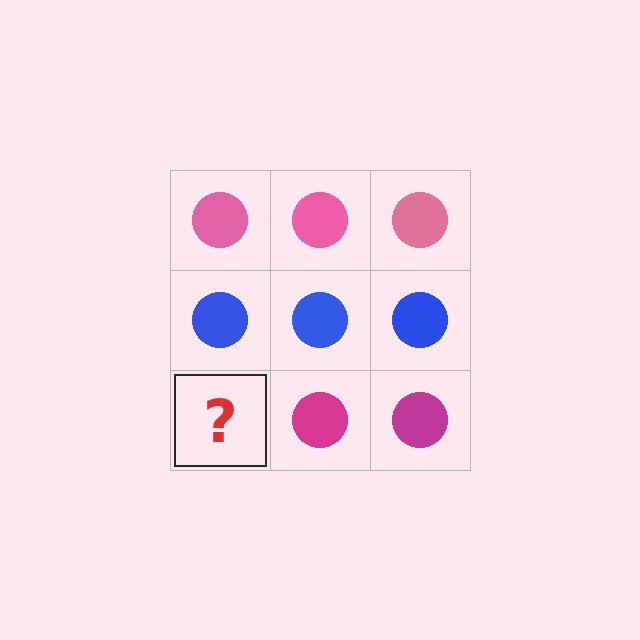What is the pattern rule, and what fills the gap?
The rule is that each row has a consistent color. The gap should be filled with a magenta circle.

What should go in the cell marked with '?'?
The missing cell should contain a magenta circle.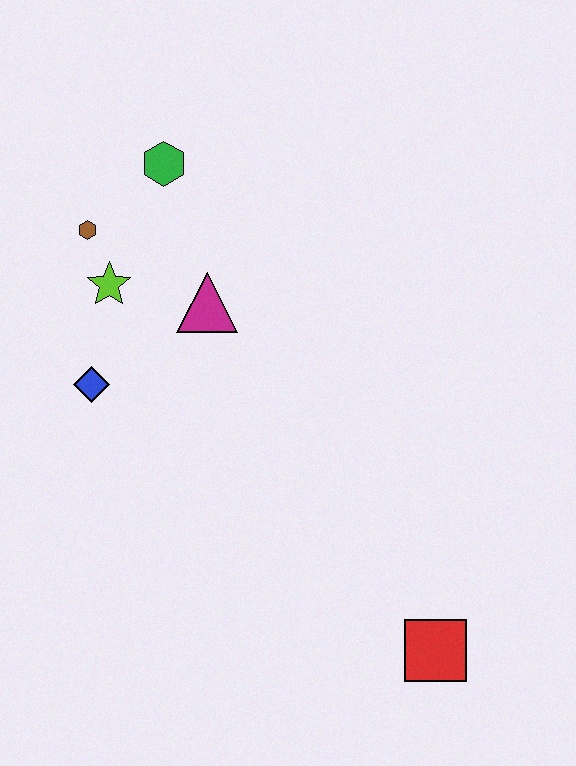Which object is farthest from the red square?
The green hexagon is farthest from the red square.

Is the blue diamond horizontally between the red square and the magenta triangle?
No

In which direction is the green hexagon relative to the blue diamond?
The green hexagon is above the blue diamond.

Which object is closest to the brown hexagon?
The lime star is closest to the brown hexagon.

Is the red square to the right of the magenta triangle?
Yes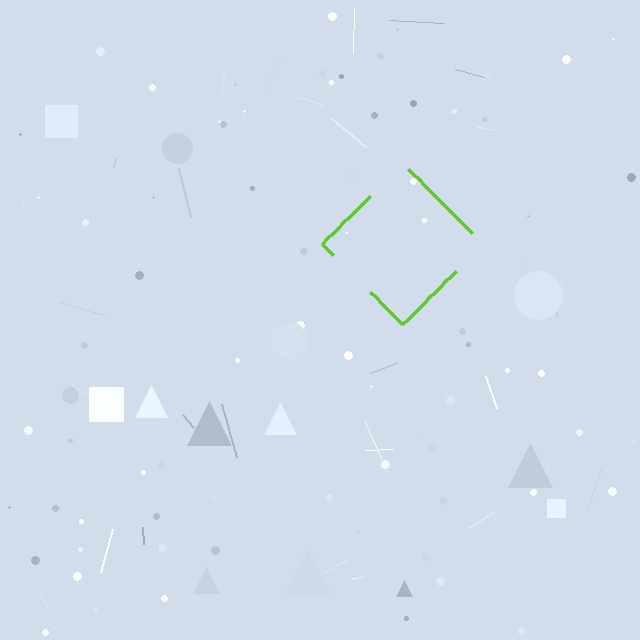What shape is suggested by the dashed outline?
The dashed outline suggests a diamond.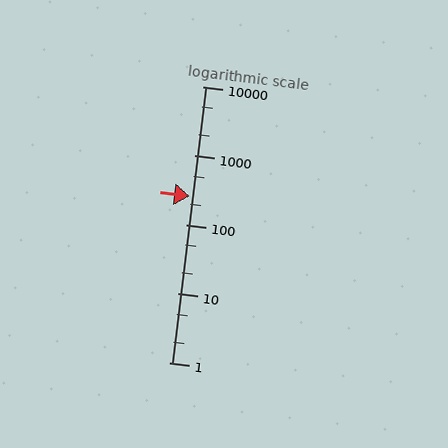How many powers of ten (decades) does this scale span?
The scale spans 4 decades, from 1 to 10000.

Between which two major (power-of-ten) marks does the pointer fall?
The pointer is between 100 and 1000.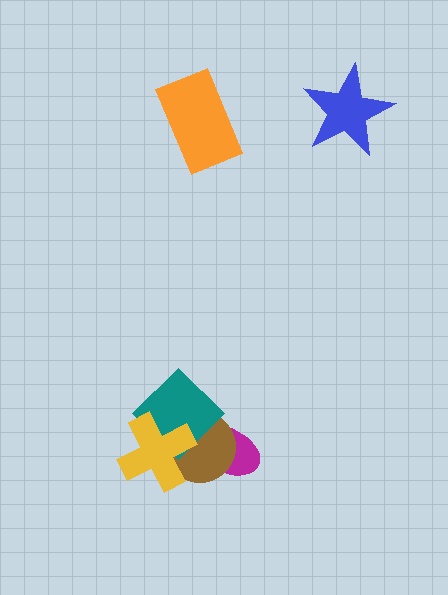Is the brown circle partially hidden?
Yes, it is partially covered by another shape.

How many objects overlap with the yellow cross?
2 objects overlap with the yellow cross.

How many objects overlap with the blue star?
0 objects overlap with the blue star.